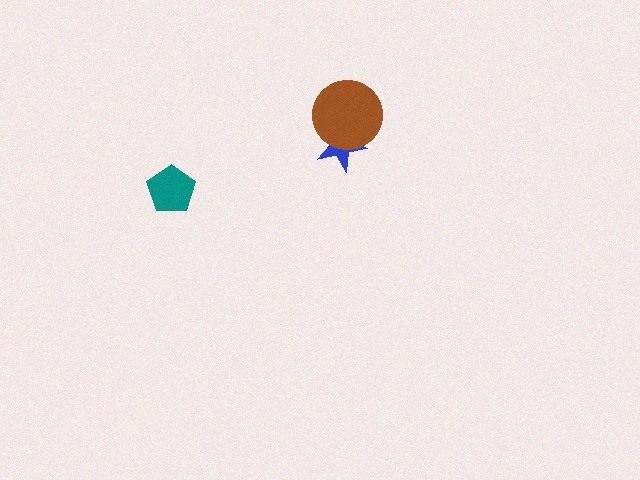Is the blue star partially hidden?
Yes, it is partially covered by another shape.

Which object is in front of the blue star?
The brown circle is in front of the blue star.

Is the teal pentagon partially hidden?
No, no other shape covers it.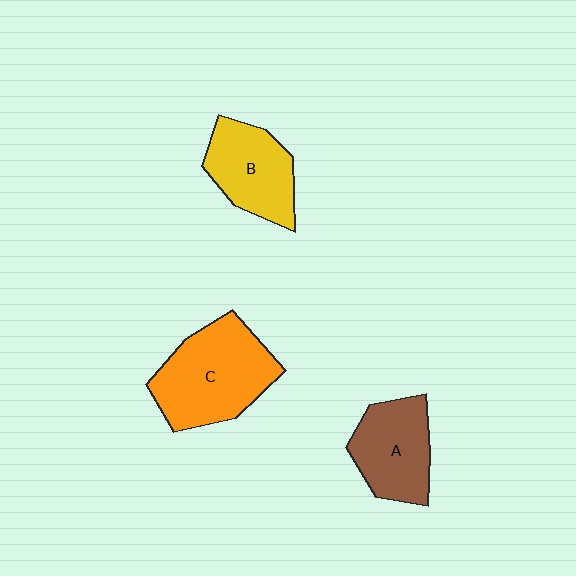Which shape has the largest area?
Shape C (orange).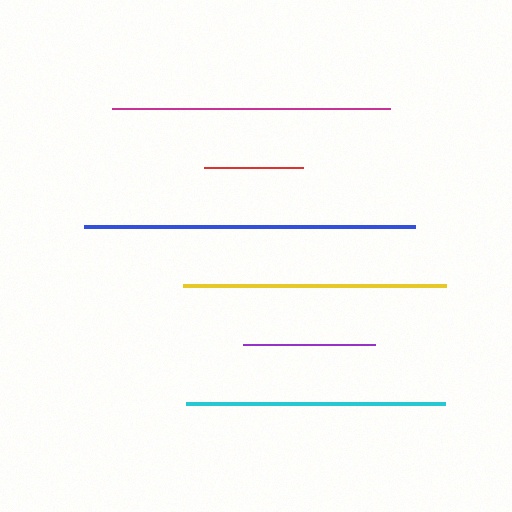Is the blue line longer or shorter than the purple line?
The blue line is longer than the purple line.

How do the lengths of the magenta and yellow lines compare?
The magenta and yellow lines are approximately the same length.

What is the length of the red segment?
The red segment is approximately 99 pixels long.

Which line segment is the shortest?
The red line is the shortest at approximately 99 pixels.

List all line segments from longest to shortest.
From longest to shortest: blue, magenta, yellow, cyan, purple, red.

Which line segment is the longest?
The blue line is the longest at approximately 331 pixels.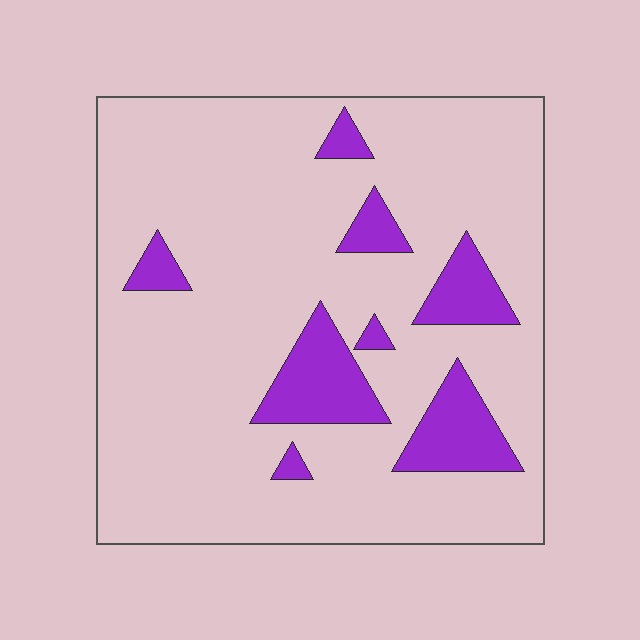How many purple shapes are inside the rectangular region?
8.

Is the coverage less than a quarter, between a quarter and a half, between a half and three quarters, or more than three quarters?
Less than a quarter.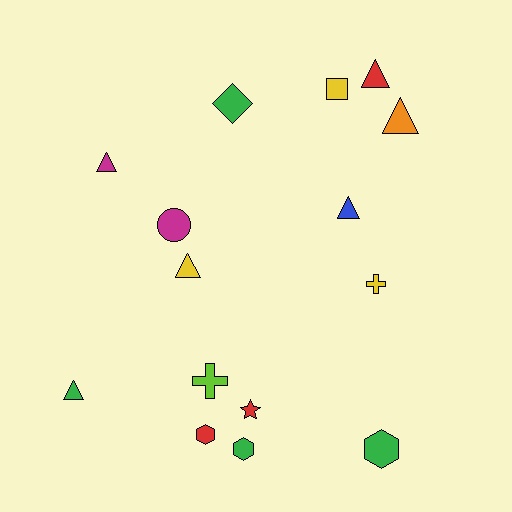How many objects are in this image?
There are 15 objects.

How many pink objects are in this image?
There are no pink objects.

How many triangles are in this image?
There are 6 triangles.